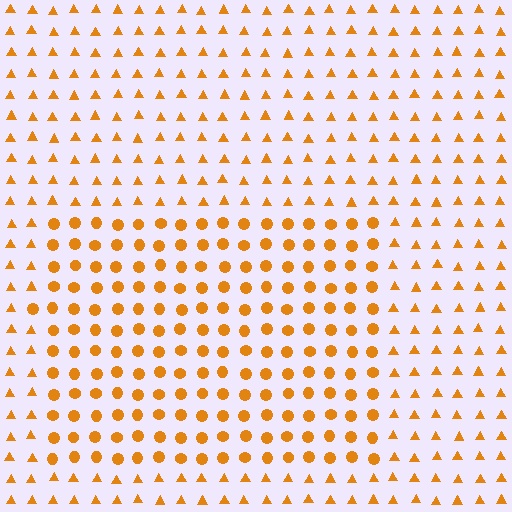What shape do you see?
I see a rectangle.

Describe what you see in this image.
The image is filled with small orange elements arranged in a uniform grid. A rectangle-shaped region contains circles, while the surrounding area contains triangles. The boundary is defined purely by the change in element shape.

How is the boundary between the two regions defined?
The boundary is defined by a change in element shape: circles inside vs. triangles outside. All elements share the same color and spacing.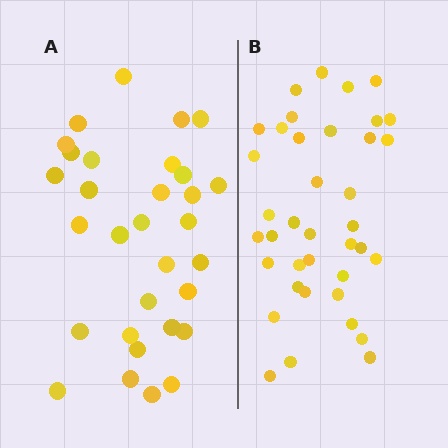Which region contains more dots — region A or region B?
Region B (the right region) has more dots.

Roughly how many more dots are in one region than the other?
Region B has roughly 8 or so more dots than region A.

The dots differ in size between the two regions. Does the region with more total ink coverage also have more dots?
No. Region A has more total ink coverage because its dots are larger, but region B actually contains more individual dots. Total area can be misleading — the number of items is what matters here.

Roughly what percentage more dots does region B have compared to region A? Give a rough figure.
About 25% more.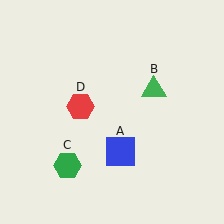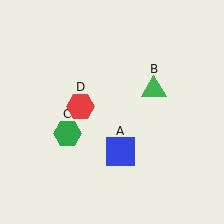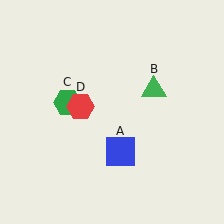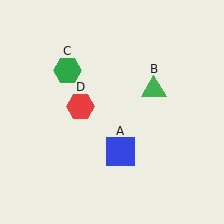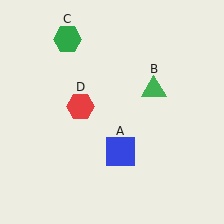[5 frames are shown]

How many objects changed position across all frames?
1 object changed position: green hexagon (object C).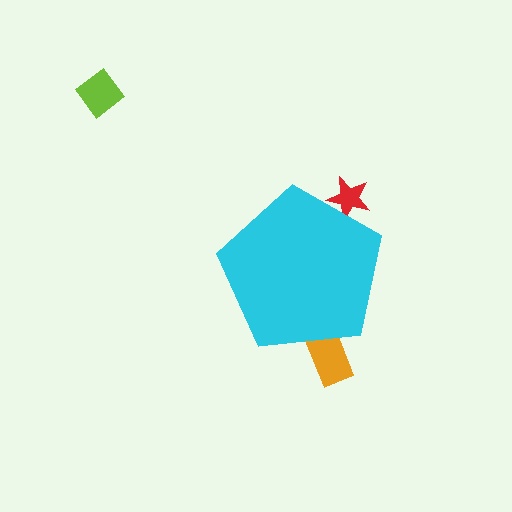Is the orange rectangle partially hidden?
Yes, the orange rectangle is partially hidden behind the cyan pentagon.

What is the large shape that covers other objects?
A cyan pentagon.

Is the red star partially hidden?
Yes, the red star is partially hidden behind the cyan pentagon.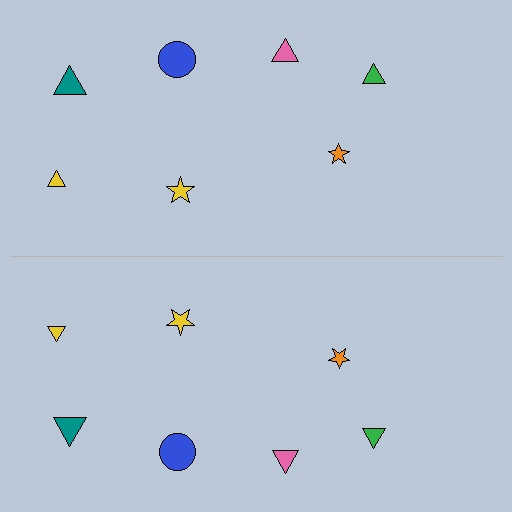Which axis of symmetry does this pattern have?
The pattern has a horizontal axis of symmetry running through the center of the image.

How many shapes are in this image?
There are 14 shapes in this image.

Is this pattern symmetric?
Yes, this pattern has bilateral (reflection) symmetry.